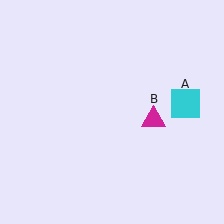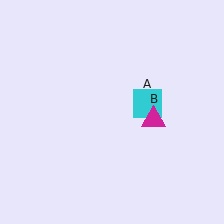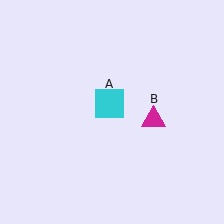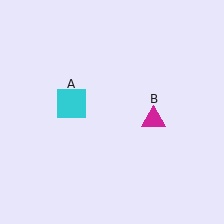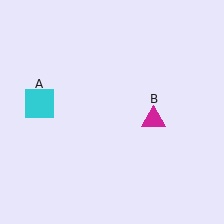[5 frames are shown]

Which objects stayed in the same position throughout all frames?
Magenta triangle (object B) remained stationary.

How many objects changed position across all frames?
1 object changed position: cyan square (object A).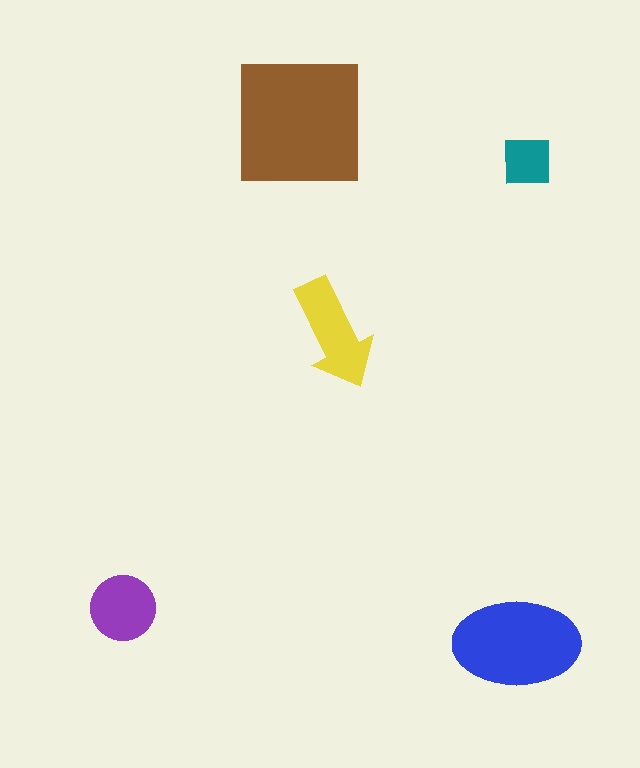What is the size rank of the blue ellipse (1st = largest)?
2nd.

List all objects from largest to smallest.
The brown square, the blue ellipse, the yellow arrow, the purple circle, the teal square.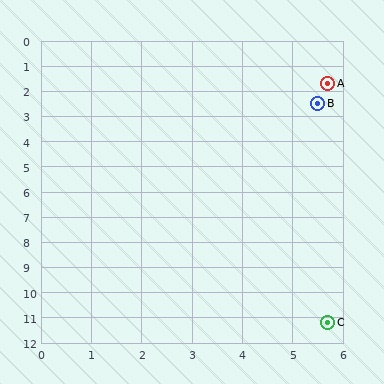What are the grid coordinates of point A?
Point A is at approximately (5.7, 1.7).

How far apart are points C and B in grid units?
Points C and B are about 8.7 grid units apart.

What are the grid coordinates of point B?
Point B is at approximately (5.5, 2.5).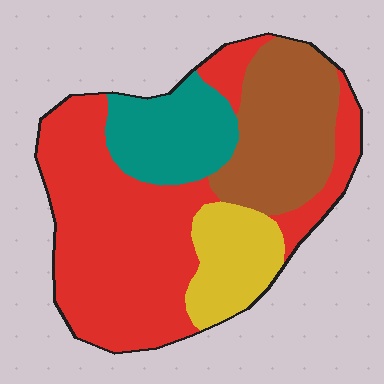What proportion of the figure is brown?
Brown covers about 20% of the figure.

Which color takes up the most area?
Red, at roughly 50%.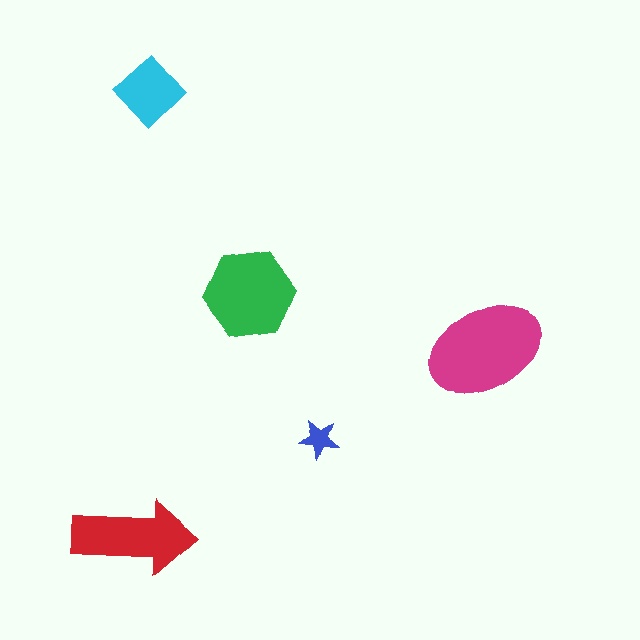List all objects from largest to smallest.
The magenta ellipse, the green hexagon, the red arrow, the cyan diamond, the blue star.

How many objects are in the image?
There are 5 objects in the image.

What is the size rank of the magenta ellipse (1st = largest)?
1st.